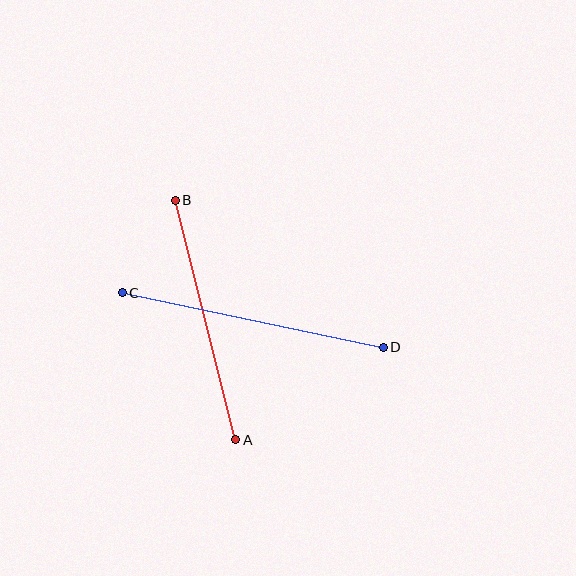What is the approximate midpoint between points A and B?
The midpoint is at approximately (205, 320) pixels.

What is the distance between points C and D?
The distance is approximately 267 pixels.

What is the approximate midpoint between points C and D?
The midpoint is at approximately (253, 320) pixels.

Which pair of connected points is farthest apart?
Points C and D are farthest apart.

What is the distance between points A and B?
The distance is approximately 247 pixels.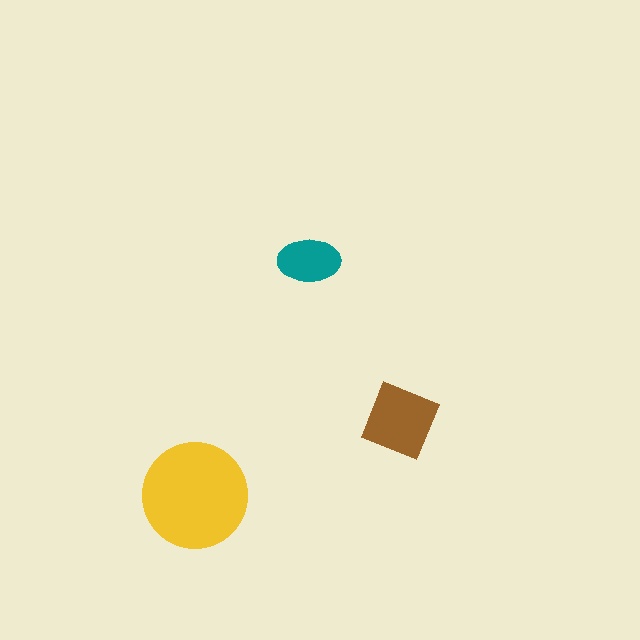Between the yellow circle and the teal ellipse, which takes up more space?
The yellow circle.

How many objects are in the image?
There are 3 objects in the image.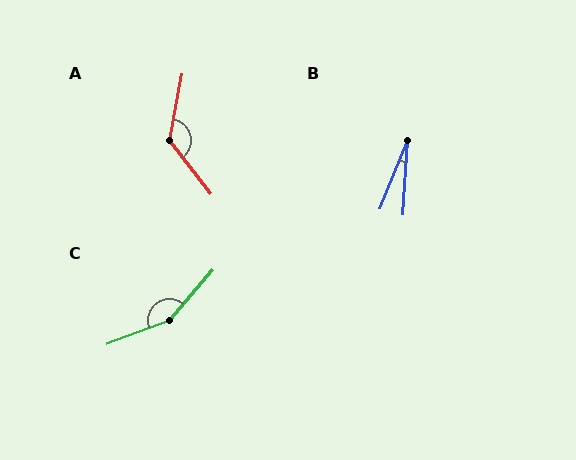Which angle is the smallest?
B, at approximately 18 degrees.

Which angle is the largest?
C, at approximately 151 degrees.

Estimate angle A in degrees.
Approximately 131 degrees.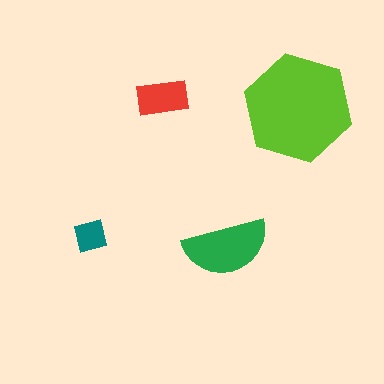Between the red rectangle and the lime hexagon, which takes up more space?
The lime hexagon.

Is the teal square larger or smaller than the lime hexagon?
Smaller.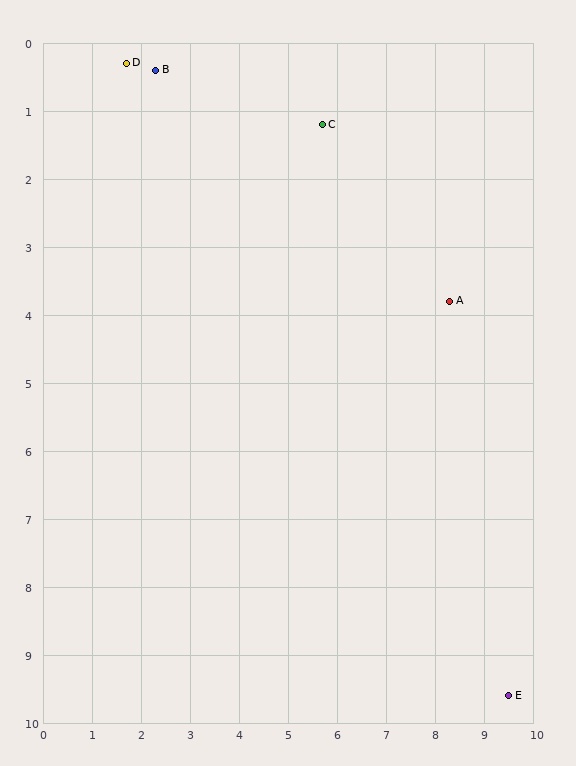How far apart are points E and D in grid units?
Points E and D are about 12.1 grid units apart.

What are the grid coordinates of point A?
Point A is at approximately (8.3, 3.8).